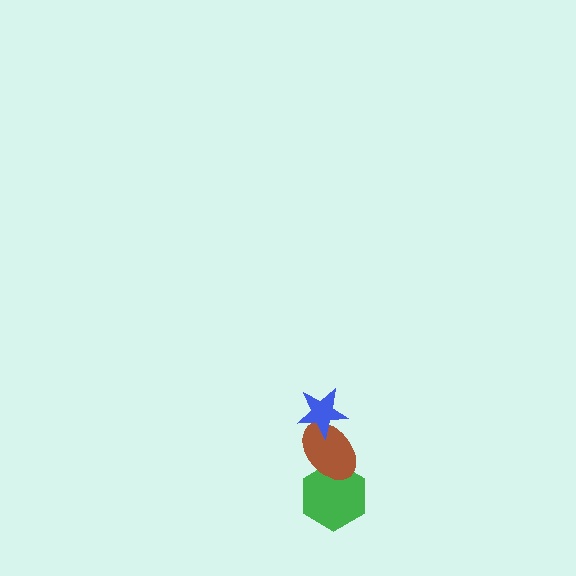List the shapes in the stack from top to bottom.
From top to bottom: the blue star, the brown ellipse, the green hexagon.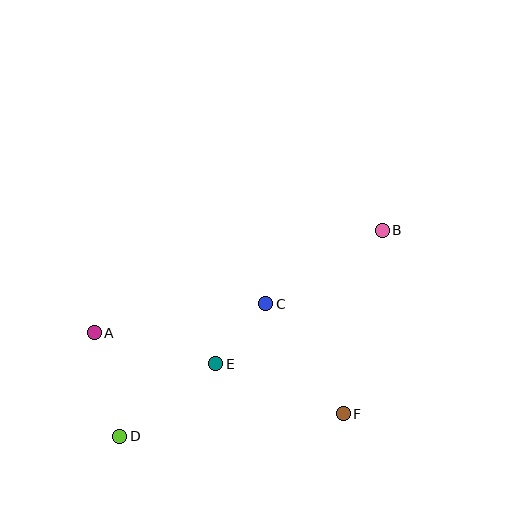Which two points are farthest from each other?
Points B and D are farthest from each other.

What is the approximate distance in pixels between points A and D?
The distance between A and D is approximately 107 pixels.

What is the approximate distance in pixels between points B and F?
The distance between B and F is approximately 188 pixels.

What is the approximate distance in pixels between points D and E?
The distance between D and E is approximately 120 pixels.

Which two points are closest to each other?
Points C and E are closest to each other.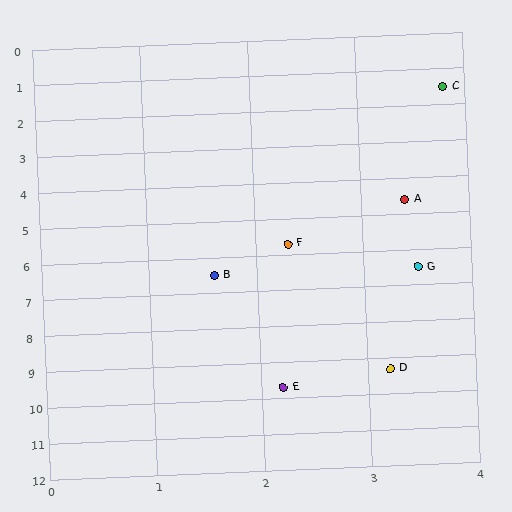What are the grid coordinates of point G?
Point G is at approximately (3.5, 6.5).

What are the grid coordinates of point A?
Point A is at approximately (3.4, 4.6).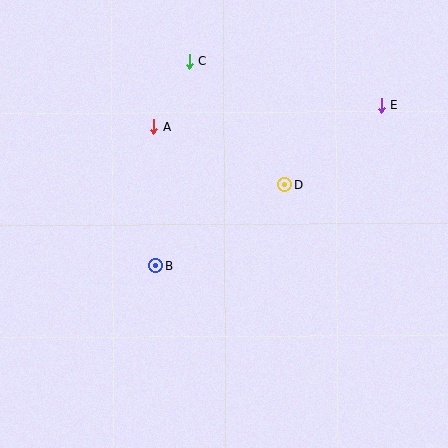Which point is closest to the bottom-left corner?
Point B is closest to the bottom-left corner.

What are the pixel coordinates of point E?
Point E is at (381, 105).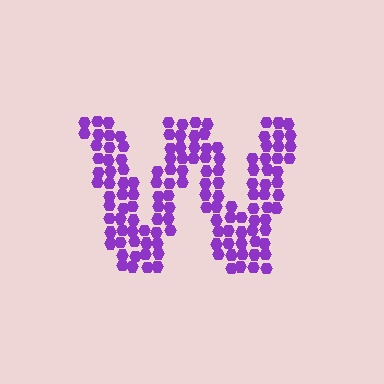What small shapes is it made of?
It is made of small hexagons.